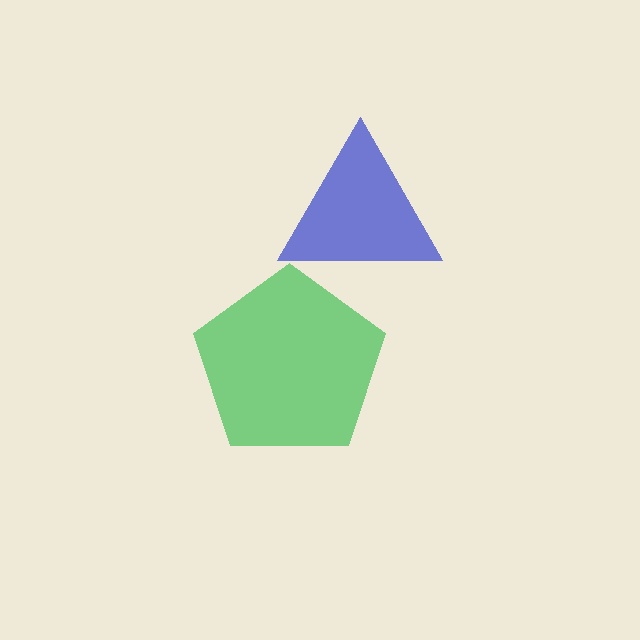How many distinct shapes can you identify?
There are 2 distinct shapes: a green pentagon, a blue triangle.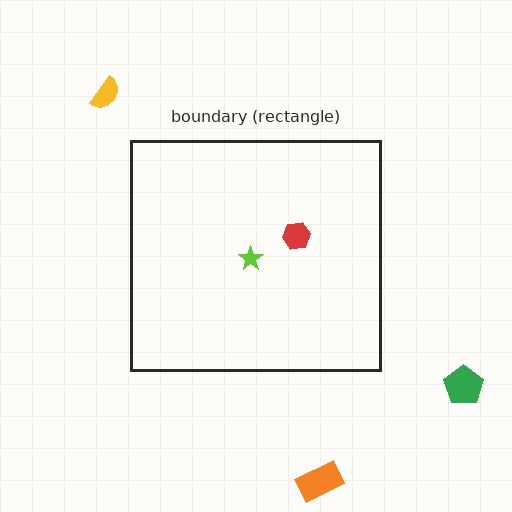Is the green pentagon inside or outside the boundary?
Outside.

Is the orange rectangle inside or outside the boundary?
Outside.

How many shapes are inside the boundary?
2 inside, 3 outside.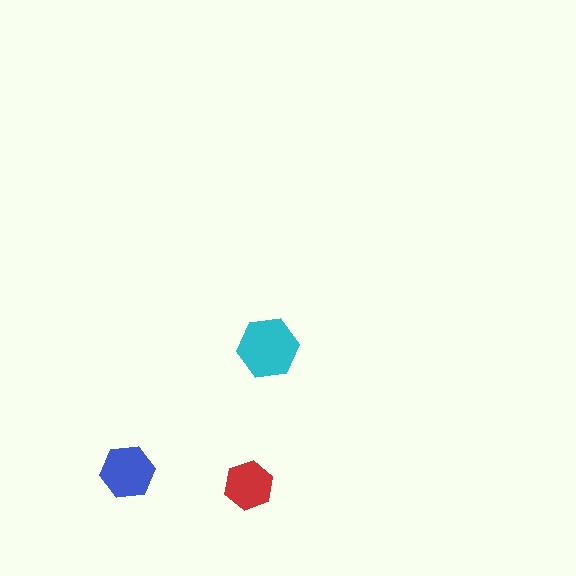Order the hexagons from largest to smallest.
the cyan one, the blue one, the red one.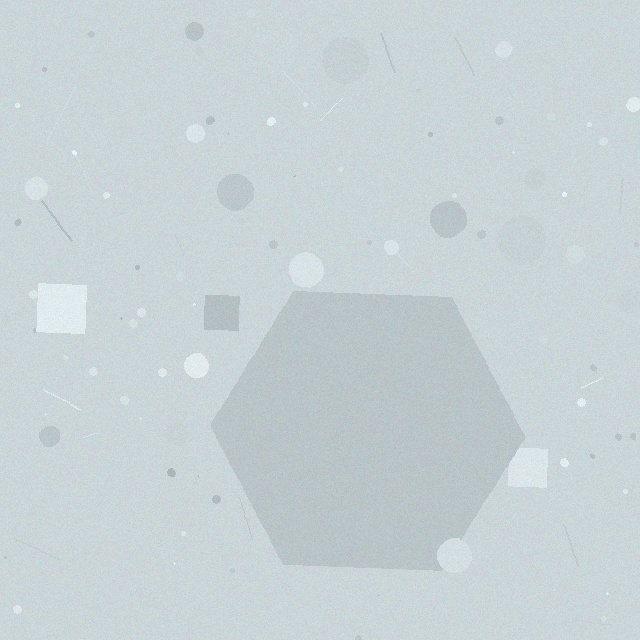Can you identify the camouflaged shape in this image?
The camouflaged shape is a hexagon.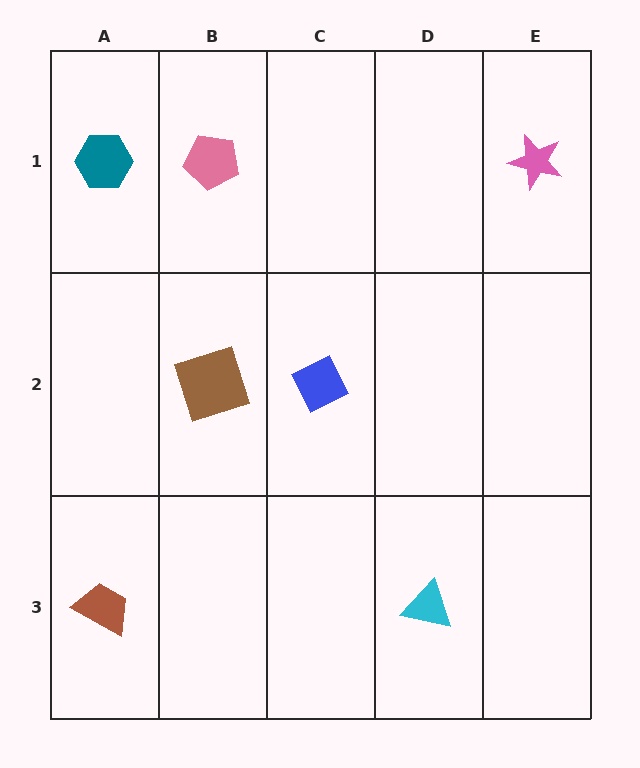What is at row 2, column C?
A blue diamond.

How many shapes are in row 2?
2 shapes.